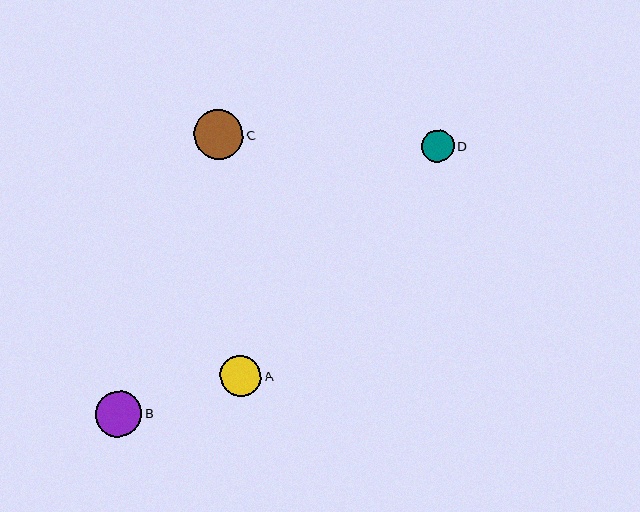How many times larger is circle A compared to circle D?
Circle A is approximately 1.3 times the size of circle D.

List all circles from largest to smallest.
From largest to smallest: C, B, A, D.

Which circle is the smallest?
Circle D is the smallest with a size of approximately 33 pixels.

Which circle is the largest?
Circle C is the largest with a size of approximately 50 pixels.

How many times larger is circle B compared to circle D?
Circle B is approximately 1.4 times the size of circle D.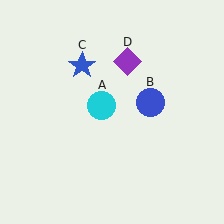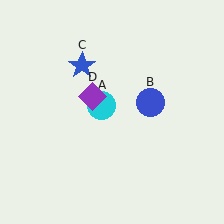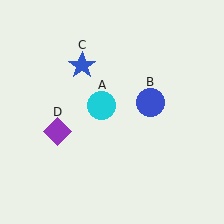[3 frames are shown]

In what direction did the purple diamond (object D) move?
The purple diamond (object D) moved down and to the left.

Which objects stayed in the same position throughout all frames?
Cyan circle (object A) and blue circle (object B) and blue star (object C) remained stationary.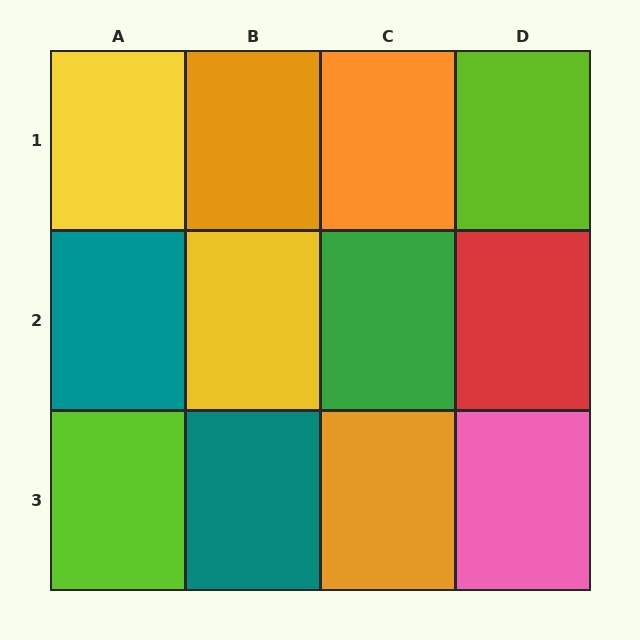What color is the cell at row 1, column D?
Lime.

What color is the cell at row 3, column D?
Pink.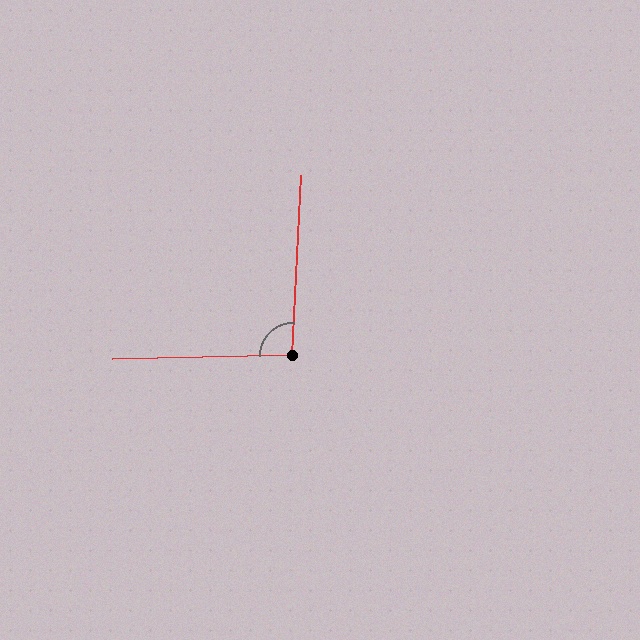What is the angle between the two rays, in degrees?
Approximately 94 degrees.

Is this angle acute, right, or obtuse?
It is approximately a right angle.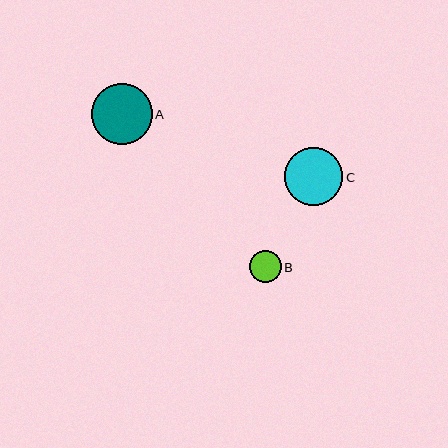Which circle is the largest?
Circle A is the largest with a size of approximately 61 pixels.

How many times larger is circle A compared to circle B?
Circle A is approximately 1.9 times the size of circle B.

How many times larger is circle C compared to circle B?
Circle C is approximately 1.8 times the size of circle B.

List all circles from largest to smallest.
From largest to smallest: A, C, B.